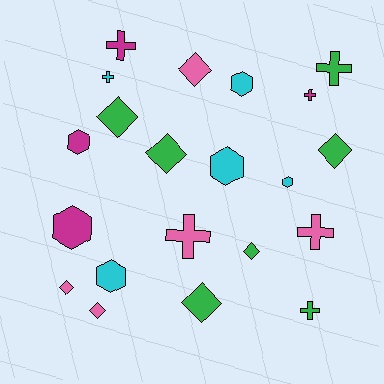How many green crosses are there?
There are 2 green crosses.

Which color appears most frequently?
Green, with 7 objects.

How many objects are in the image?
There are 21 objects.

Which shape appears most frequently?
Diamond, with 8 objects.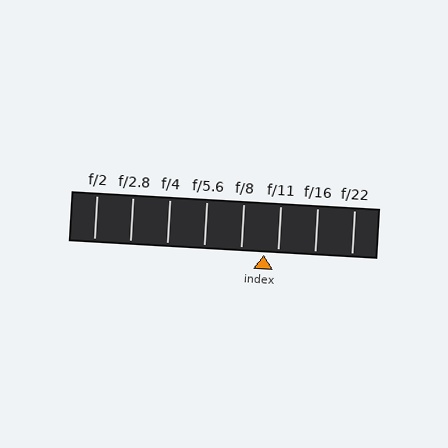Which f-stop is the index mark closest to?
The index mark is closest to f/11.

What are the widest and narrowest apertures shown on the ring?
The widest aperture shown is f/2 and the narrowest is f/22.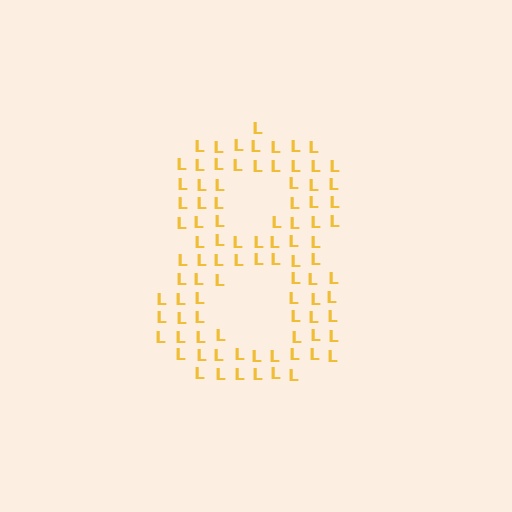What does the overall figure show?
The overall figure shows the digit 8.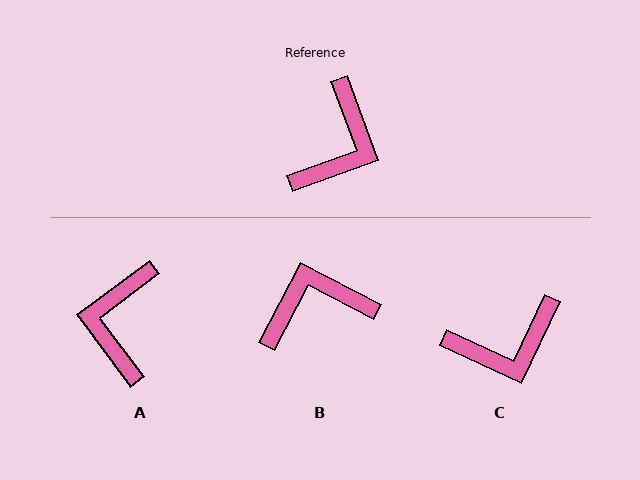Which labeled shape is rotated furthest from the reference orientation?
A, about 163 degrees away.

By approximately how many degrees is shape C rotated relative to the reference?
Approximately 45 degrees clockwise.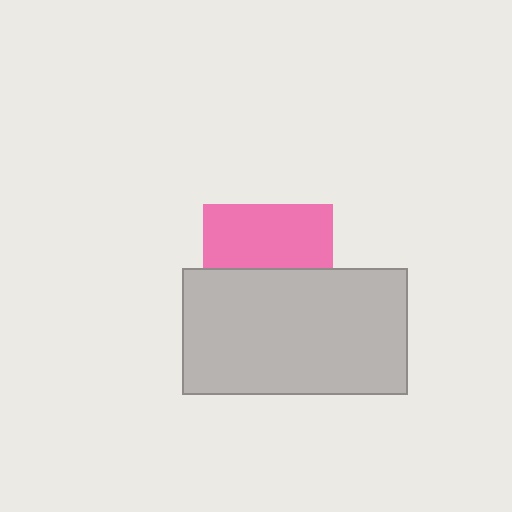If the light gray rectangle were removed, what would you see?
You would see the complete pink square.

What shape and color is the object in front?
The object in front is a light gray rectangle.